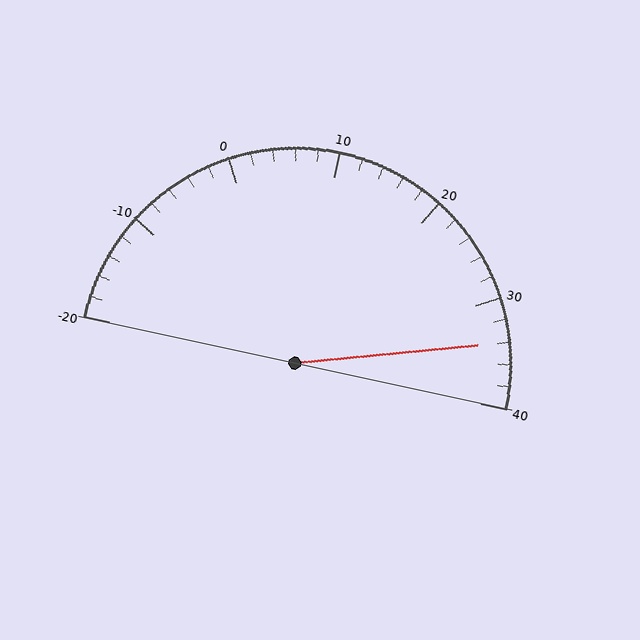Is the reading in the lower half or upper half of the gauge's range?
The reading is in the upper half of the range (-20 to 40).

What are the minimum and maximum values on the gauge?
The gauge ranges from -20 to 40.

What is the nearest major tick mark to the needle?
The nearest major tick mark is 30.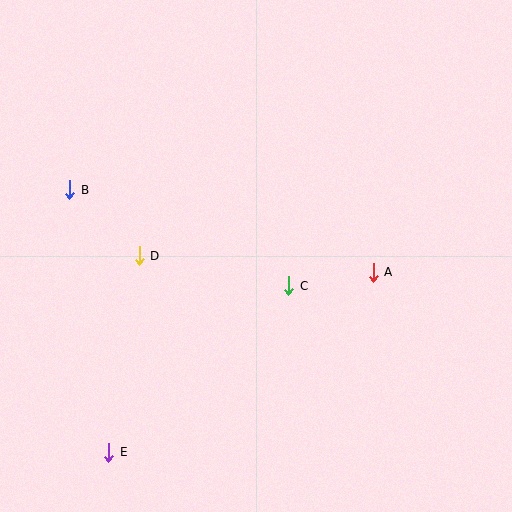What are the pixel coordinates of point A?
Point A is at (373, 272).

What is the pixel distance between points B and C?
The distance between B and C is 239 pixels.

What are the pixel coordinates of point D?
Point D is at (139, 256).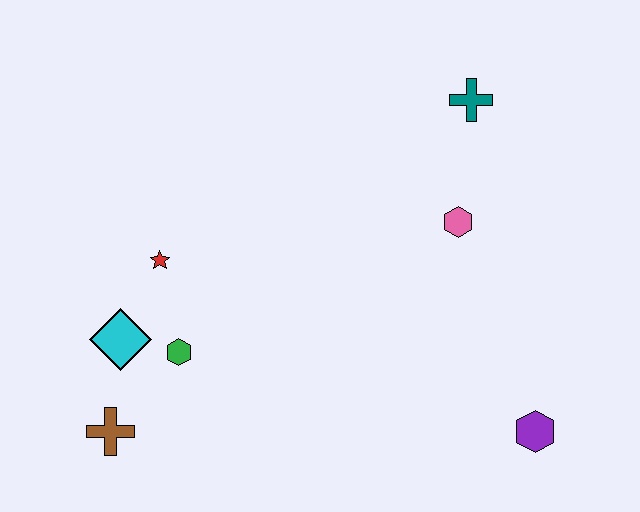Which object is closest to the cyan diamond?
The green hexagon is closest to the cyan diamond.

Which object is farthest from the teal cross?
The brown cross is farthest from the teal cross.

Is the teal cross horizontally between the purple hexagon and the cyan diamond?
Yes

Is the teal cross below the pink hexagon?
No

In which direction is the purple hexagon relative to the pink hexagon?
The purple hexagon is below the pink hexagon.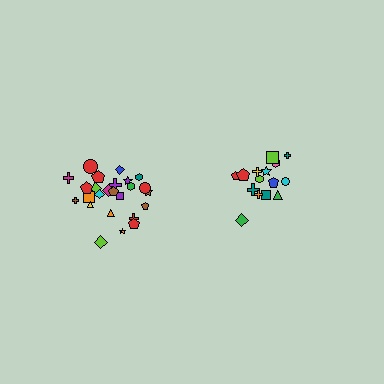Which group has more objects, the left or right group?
The left group.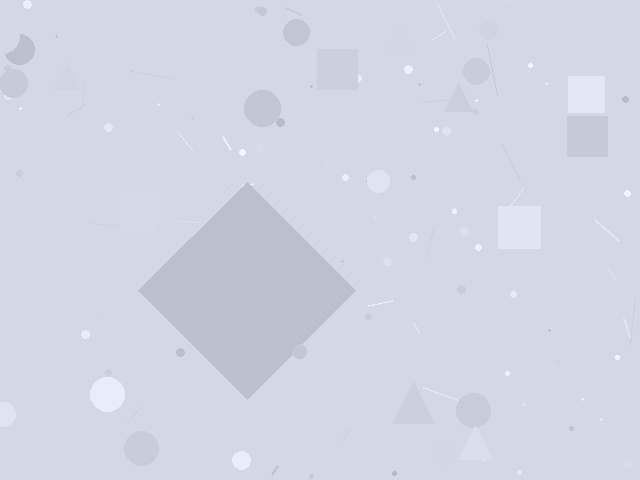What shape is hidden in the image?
A diamond is hidden in the image.